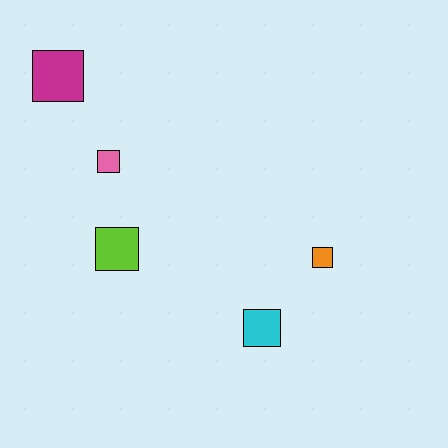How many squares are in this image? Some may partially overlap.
There are 5 squares.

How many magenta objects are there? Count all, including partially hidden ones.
There is 1 magenta object.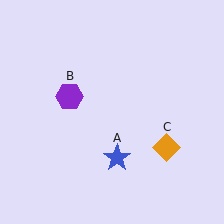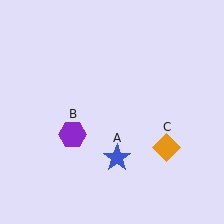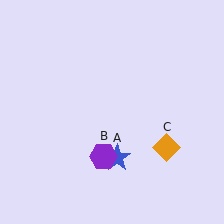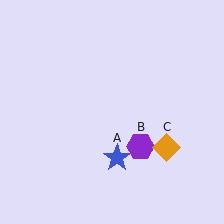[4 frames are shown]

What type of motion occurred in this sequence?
The purple hexagon (object B) rotated counterclockwise around the center of the scene.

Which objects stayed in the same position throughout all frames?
Blue star (object A) and orange diamond (object C) remained stationary.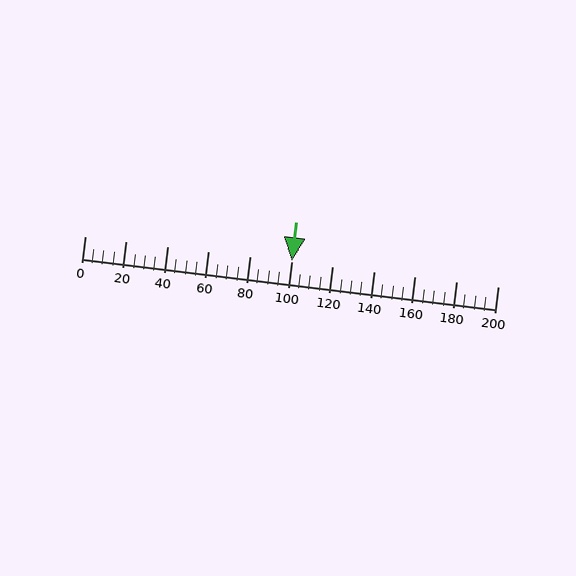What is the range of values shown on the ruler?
The ruler shows values from 0 to 200.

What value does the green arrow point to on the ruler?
The green arrow points to approximately 100.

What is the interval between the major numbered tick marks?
The major tick marks are spaced 20 units apart.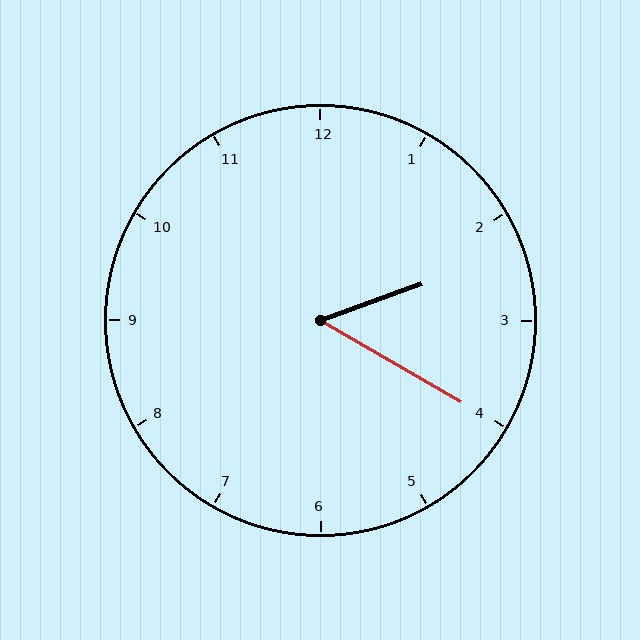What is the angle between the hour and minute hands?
Approximately 50 degrees.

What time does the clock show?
2:20.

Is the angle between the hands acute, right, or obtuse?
It is acute.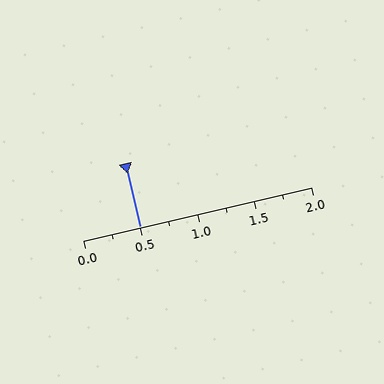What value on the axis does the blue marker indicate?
The marker indicates approximately 0.5.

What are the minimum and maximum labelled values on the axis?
The axis runs from 0.0 to 2.0.